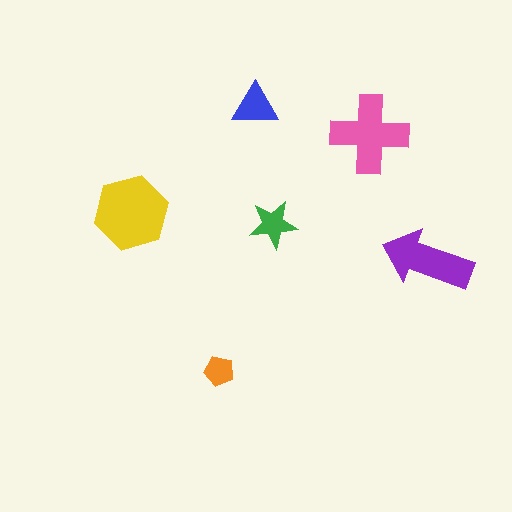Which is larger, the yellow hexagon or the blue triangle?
The yellow hexagon.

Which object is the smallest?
The orange pentagon.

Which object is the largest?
The yellow hexagon.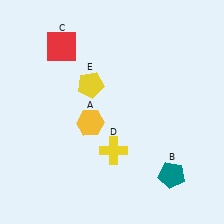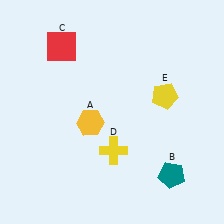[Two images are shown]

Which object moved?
The yellow pentagon (E) moved right.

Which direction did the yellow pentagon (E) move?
The yellow pentagon (E) moved right.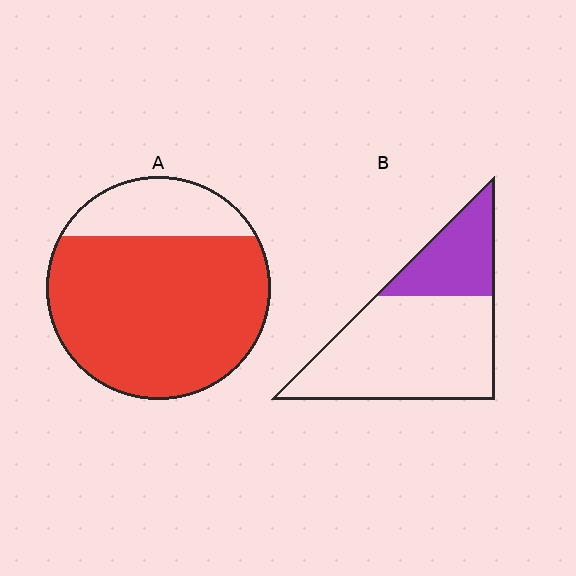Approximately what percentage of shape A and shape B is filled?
A is approximately 80% and B is approximately 30%.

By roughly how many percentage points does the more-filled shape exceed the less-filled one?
By roughly 50 percentage points (A over B).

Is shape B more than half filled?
No.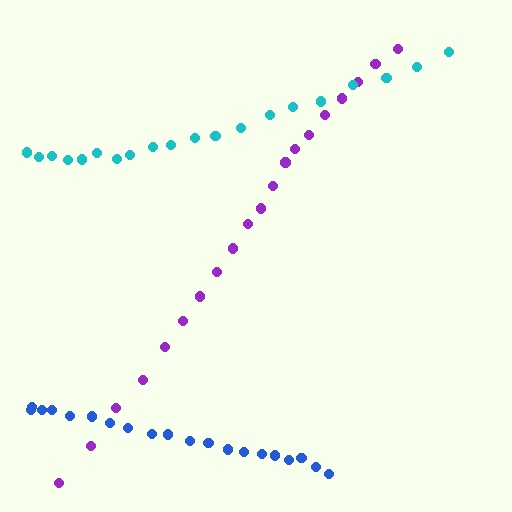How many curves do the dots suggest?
There are 3 distinct paths.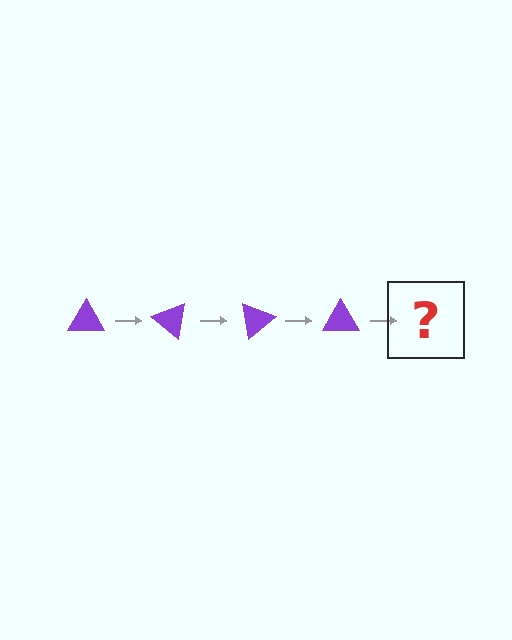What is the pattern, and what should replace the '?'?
The pattern is that the triangle rotates 40 degrees each step. The '?' should be a purple triangle rotated 160 degrees.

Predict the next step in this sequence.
The next step is a purple triangle rotated 160 degrees.